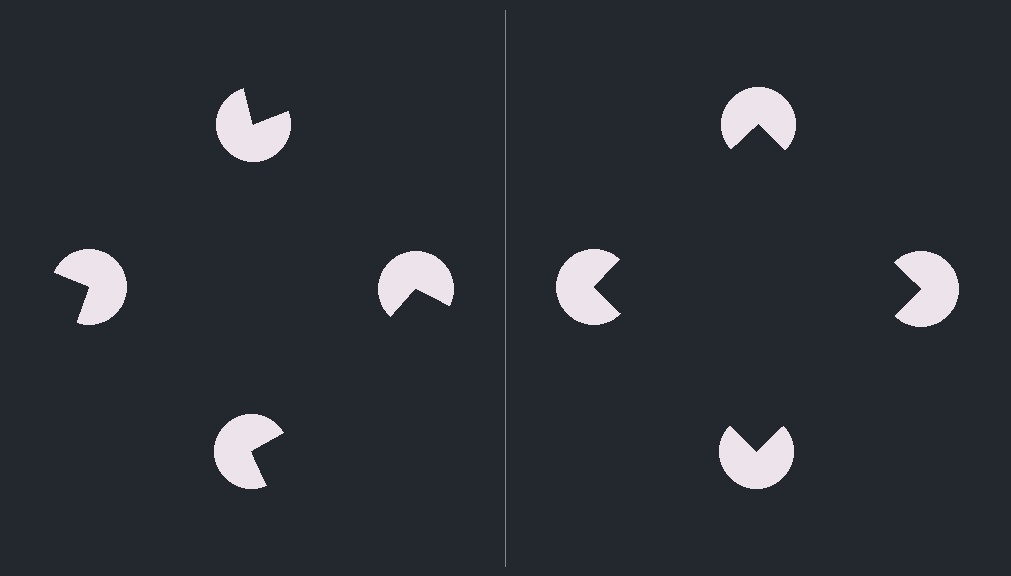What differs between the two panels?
The pac-man discs are positioned identically on both sides; only the wedge orientations differ. On the right they align to a square; on the left they are misaligned.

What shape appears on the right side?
An illusory square.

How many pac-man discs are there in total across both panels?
8 — 4 on each side.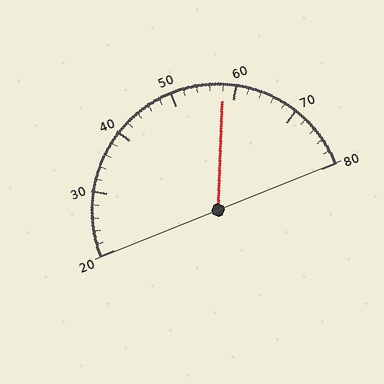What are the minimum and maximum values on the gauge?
The gauge ranges from 20 to 80.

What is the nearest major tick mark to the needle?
The nearest major tick mark is 60.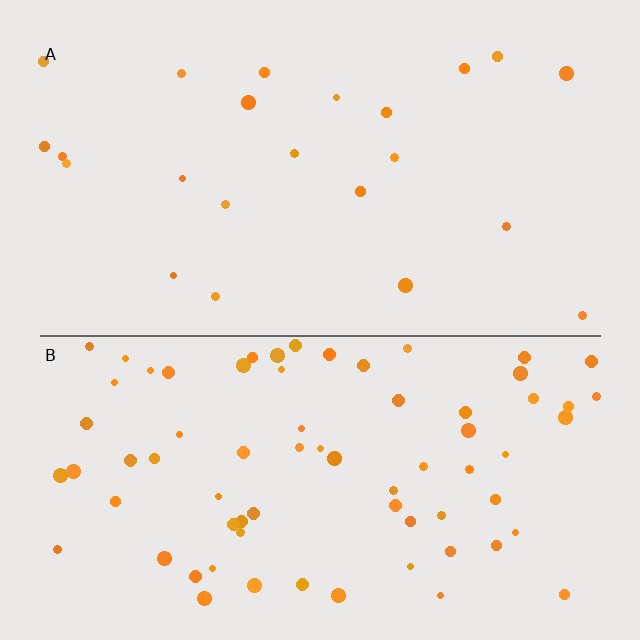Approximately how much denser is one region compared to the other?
Approximately 3.2× — region B over region A.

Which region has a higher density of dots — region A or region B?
B (the bottom).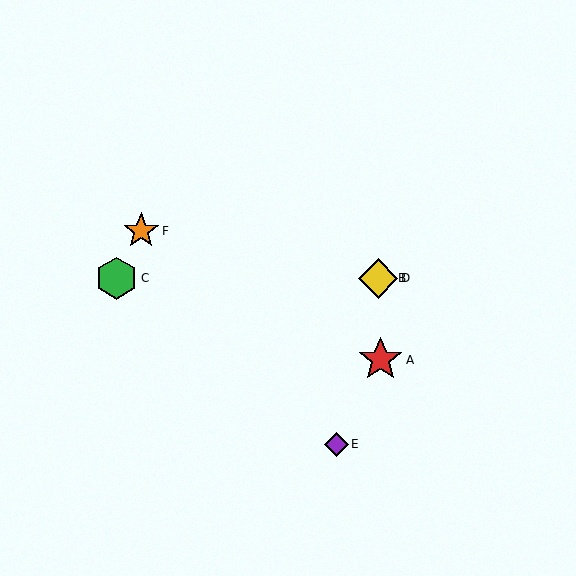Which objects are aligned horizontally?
Objects B, C, D are aligned horizontally.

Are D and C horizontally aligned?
Yes, both are at y≈278.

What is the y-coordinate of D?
Object D is at y≈278.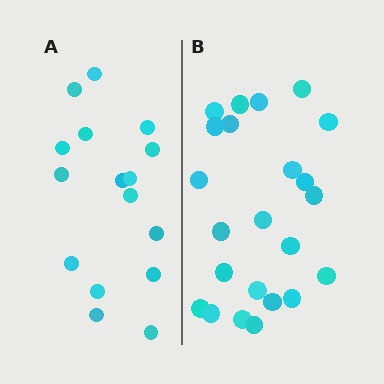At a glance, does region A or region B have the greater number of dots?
Region B (the right region) has more dots.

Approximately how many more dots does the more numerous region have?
Region B has roughly 8 or so more dots than region A.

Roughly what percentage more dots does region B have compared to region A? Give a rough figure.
About 45% more.